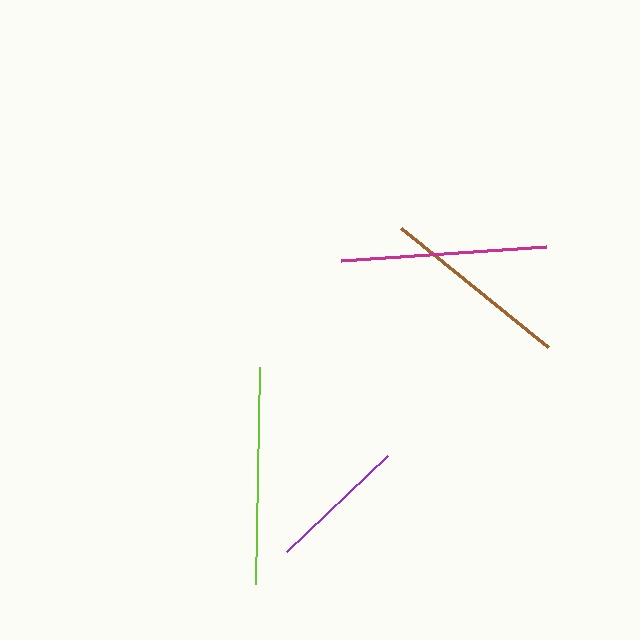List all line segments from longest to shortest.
From longest to shortest: lime, magenta, brown, purple.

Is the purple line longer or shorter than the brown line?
The brown line is longer than the purple line.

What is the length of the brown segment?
The brown segment is approximately 189 pixels long.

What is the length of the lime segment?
The lime segment is approximately 217 pixels long.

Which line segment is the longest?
The lime line is the longest at approximately 217 pixels.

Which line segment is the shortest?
The purple line is the shortest at approximately 139 pixels.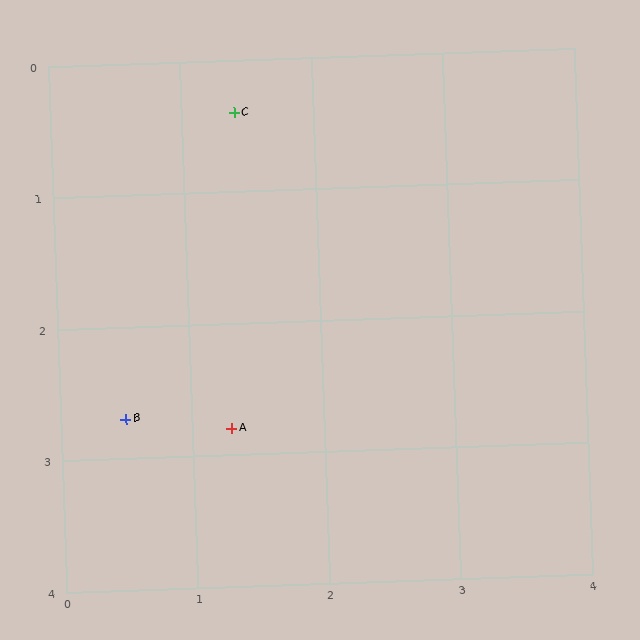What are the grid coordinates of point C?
Point C is at approximately (1.4, 0.4).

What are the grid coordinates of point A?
Point A is at approximately (1.3, 2.8).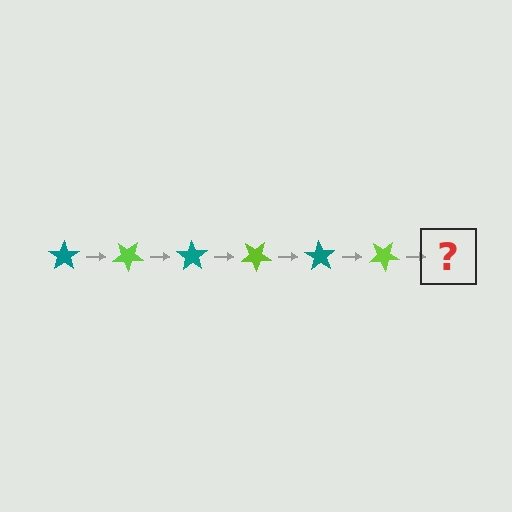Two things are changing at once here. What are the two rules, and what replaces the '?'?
The two rules are that it rotates 35 degrees each step and the color cycles through teal and lime. The '?' should be a teal star, rotated 210 degrees from the start.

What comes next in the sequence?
The next element should be a teal star, rotated 210 degrees from the start.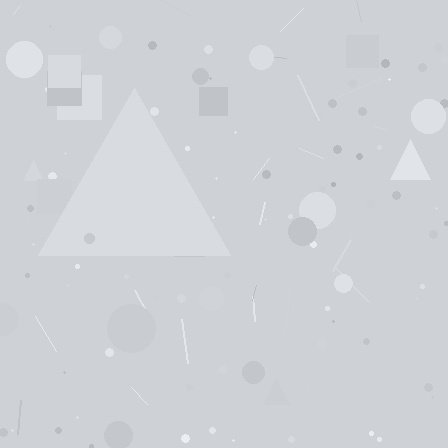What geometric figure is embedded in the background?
A triangle is embedded in the background.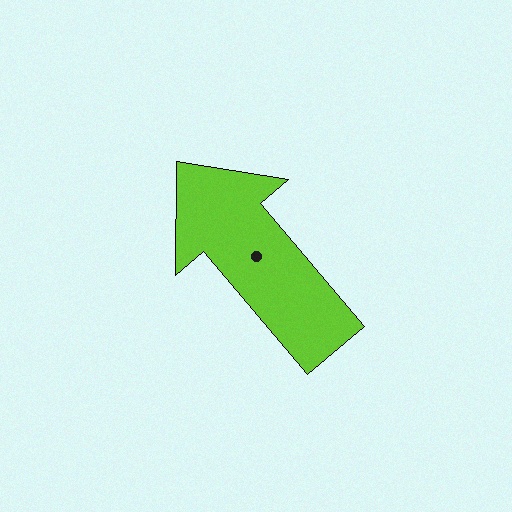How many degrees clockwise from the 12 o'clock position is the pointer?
Approximately 320 degrees.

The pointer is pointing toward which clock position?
Roughly 11 o'clock.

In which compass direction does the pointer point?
Northwest.